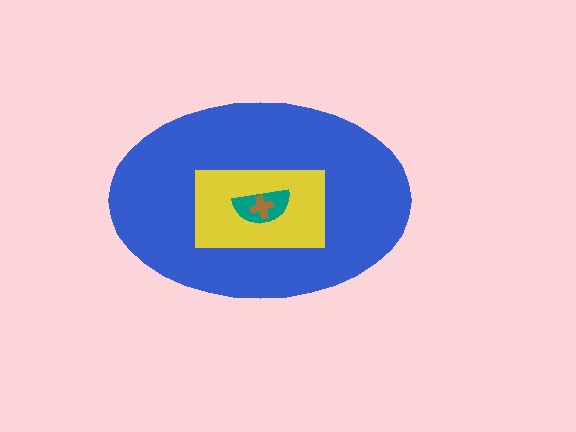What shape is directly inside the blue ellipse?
The yellow rectangle.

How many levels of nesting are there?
4.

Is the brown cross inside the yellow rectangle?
Yes.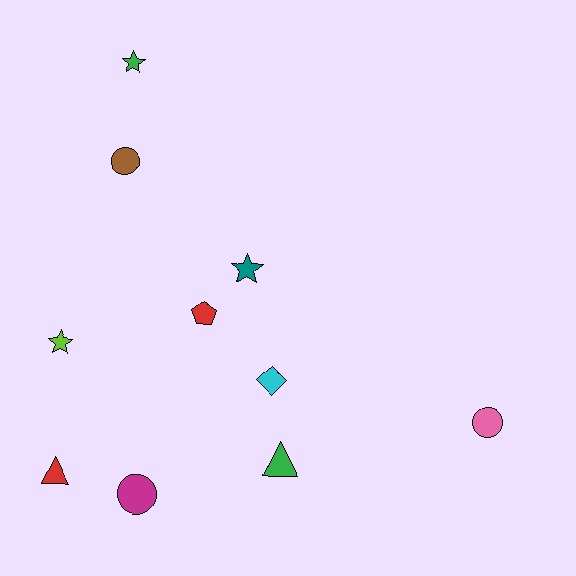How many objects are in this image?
There are 10 objects.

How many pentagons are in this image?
There is 1 pentagon.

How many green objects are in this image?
There are 2 green objects.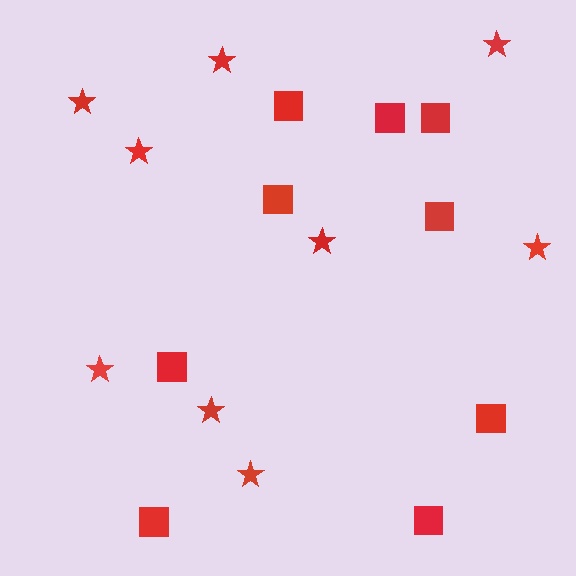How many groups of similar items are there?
There are 2 groups: one group of stars (9) and one group of squares (9).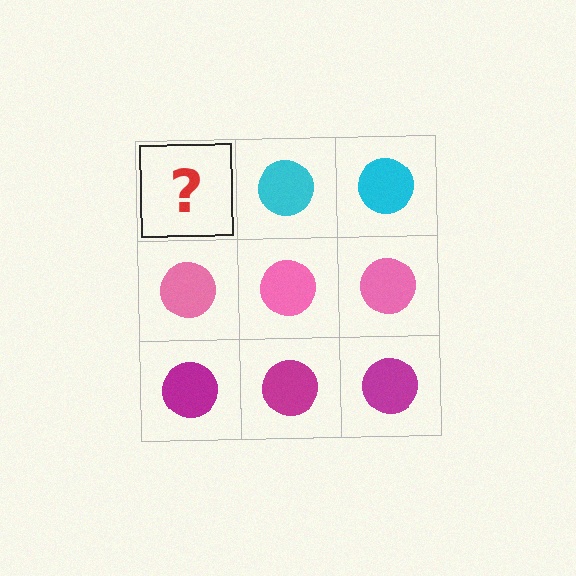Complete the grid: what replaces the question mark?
The question mark should be replaced with a cyan circle.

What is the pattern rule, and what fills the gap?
The rule is that each row has a consistent color. The gap should be filled with a cyan circle.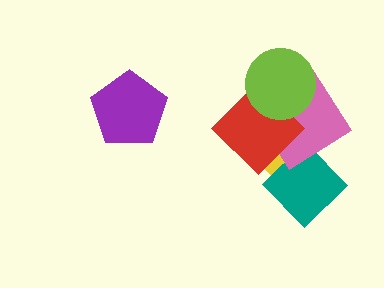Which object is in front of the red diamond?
The lime circle is in front of the red diamond.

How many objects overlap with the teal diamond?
1 object overlaps with the teal diamond.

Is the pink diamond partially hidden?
Yes, it is partially covered by another shape.